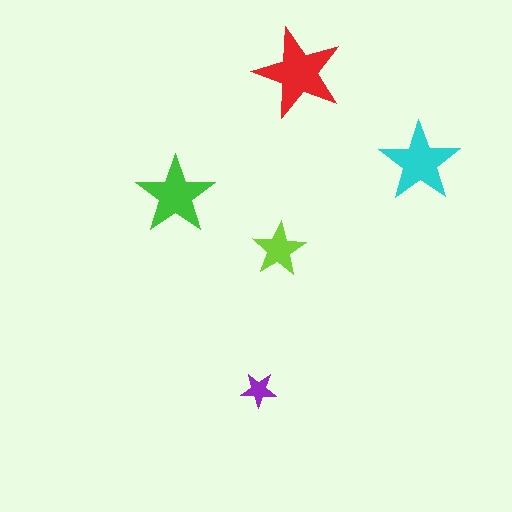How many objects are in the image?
There are 5 objects in the image.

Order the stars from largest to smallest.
the red one, the cyan one, the green one, the lime one, the purple one.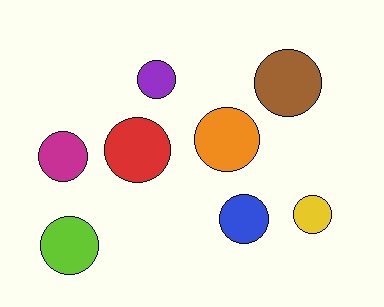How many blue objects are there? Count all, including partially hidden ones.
There is 1 blue object.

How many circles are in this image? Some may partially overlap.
There are 8 circles.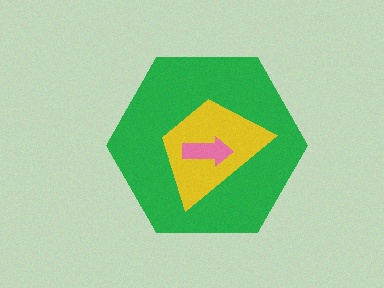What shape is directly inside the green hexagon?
The yellow trapezoid.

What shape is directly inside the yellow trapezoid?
The pink arrow.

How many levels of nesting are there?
3.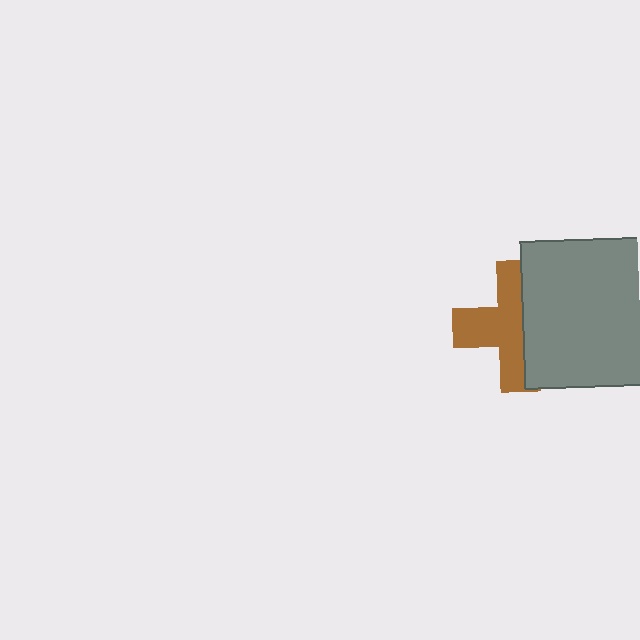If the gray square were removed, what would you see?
You would see the complete brown cross.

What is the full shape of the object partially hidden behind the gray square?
The partially hidden object is a brown cross.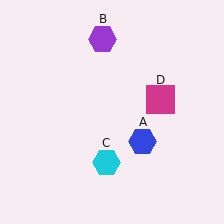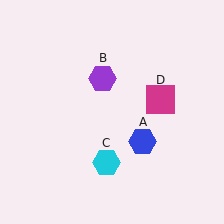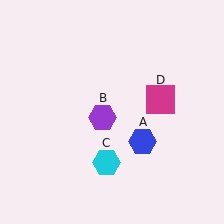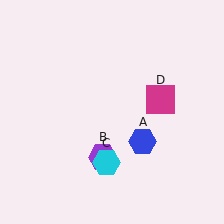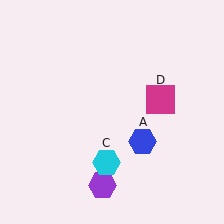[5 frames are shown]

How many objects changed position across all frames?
1 object changed position: purple hexagon (object B).